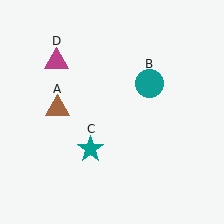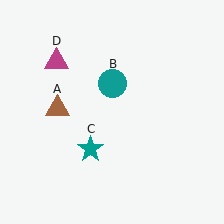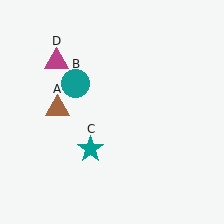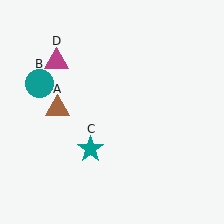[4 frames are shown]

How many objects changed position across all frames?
1 object changed position: teal circle (object B).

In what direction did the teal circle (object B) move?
The teal circle (object B) moved left.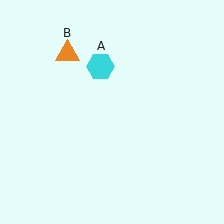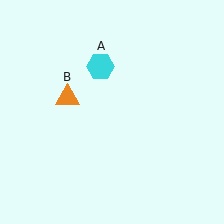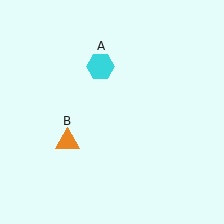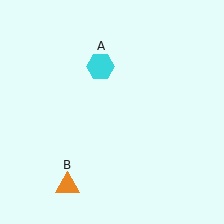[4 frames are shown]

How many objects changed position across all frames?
1 object changed position: orange triangle (object B).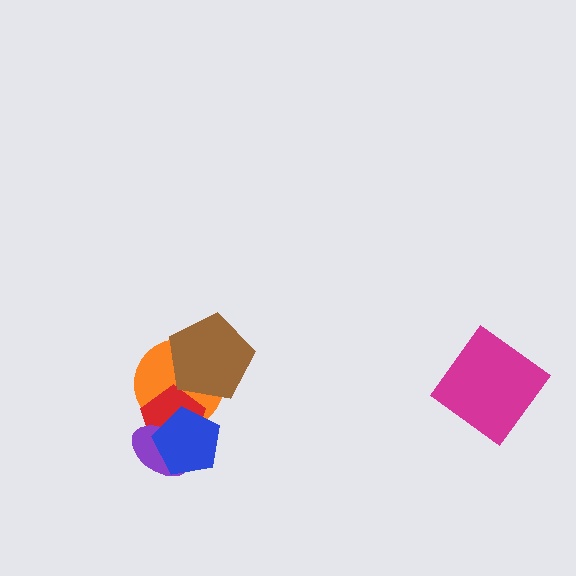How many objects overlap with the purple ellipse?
3 objects overlap with the purple ellipse.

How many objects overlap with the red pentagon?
4 objects overlap with the red pentagon.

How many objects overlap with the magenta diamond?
0 objects overlap with the magenta diamond.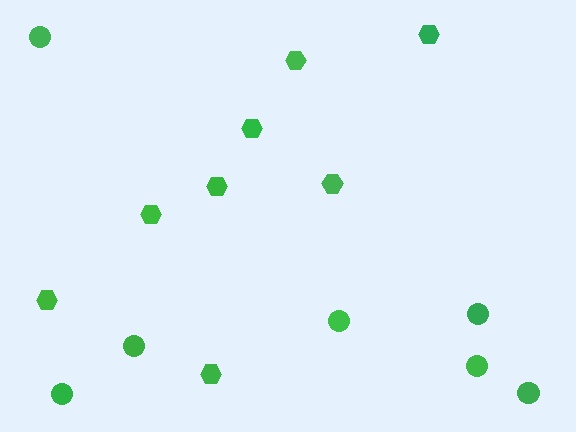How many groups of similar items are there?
There are 2 groups: one group of circles (7) and one group of hexagons (8).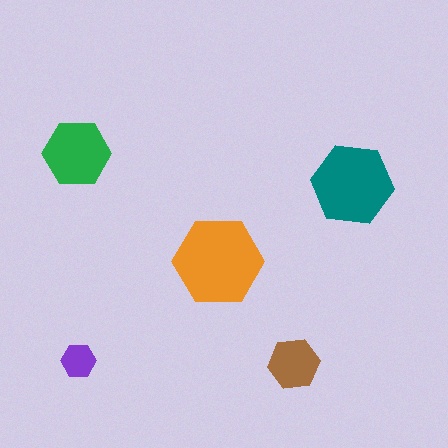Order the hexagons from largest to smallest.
the orange one, the teal one, the green one, the brown one, the purple one.